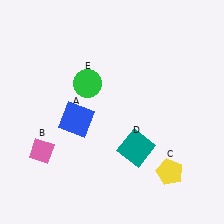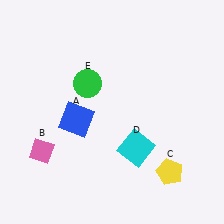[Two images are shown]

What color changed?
The square (D) changed from teal in Image 1 to cyan in Image 2.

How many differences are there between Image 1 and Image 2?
There is 1 difference between the two images.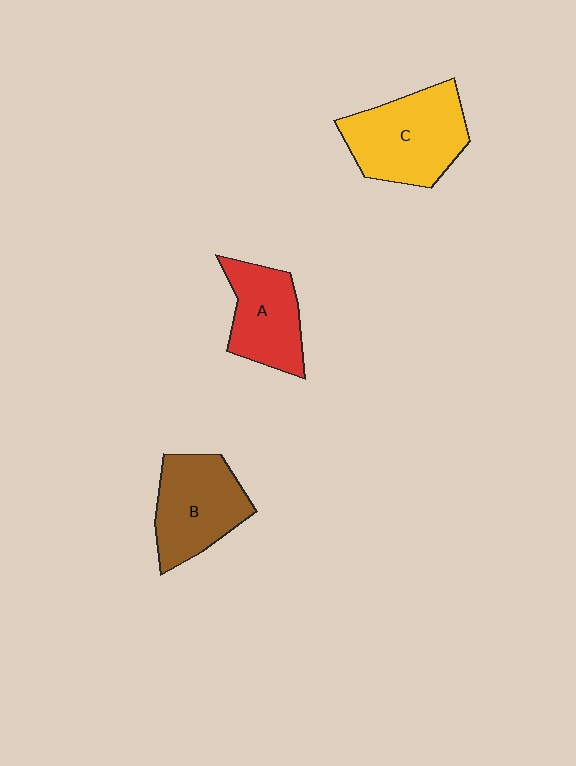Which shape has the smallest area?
Shape A (red).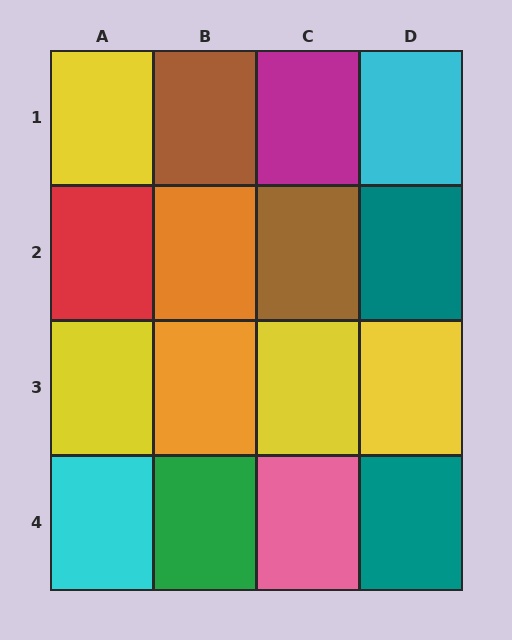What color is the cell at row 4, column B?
Green.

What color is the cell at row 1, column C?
Magenta.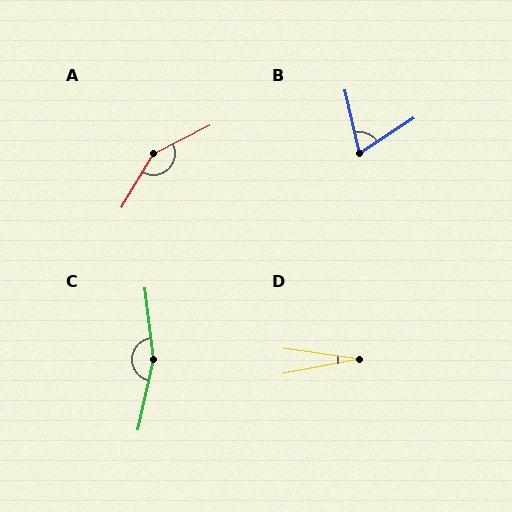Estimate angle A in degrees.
Approximately 148 degrees.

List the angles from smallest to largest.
D (19°), B (70°), A (148°), C (161°).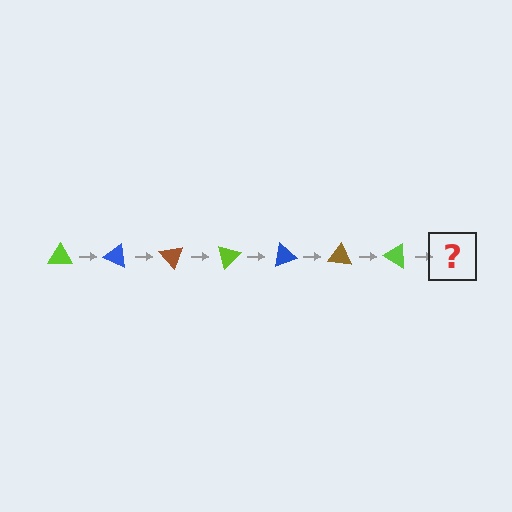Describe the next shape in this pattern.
It should be a blue triangle, rotated 175 degrees from the start.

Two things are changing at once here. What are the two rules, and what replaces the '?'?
The two rules are that it rotates 25 degrees each step and the color cycles through lime, blue, and brown. The '?' should be a blue triangle, rotated 175 degrees from the start.